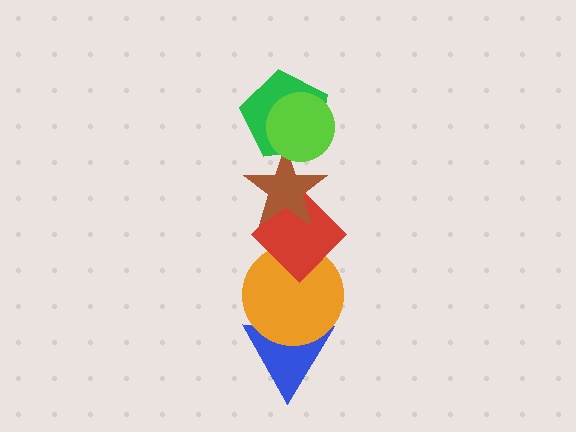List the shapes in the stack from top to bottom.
From top to bottom: the lime circle, the green pentagon, the brown star, the red diamond, the orange circle, the blue triangle.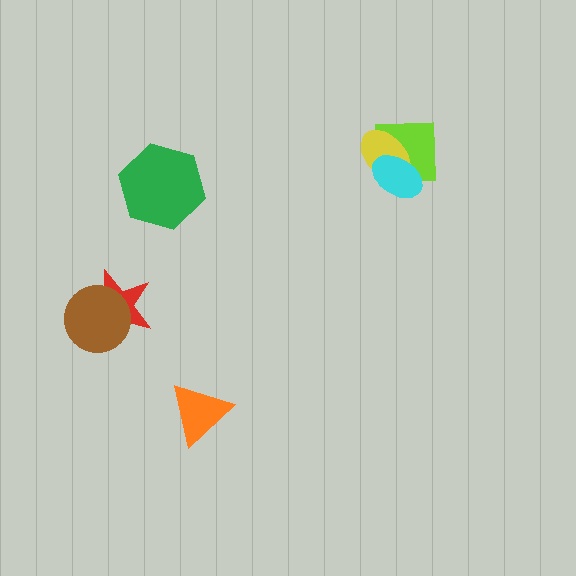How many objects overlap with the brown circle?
1 object overlaps with the brown circle.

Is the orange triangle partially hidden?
No, no other shape covers it.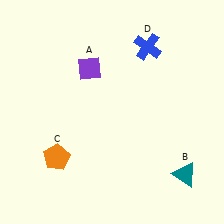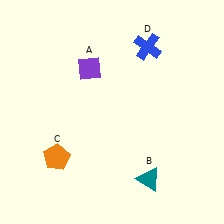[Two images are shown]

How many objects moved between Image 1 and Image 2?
1 object moved between the two images.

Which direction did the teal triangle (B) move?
The teal triangle (B) moved left.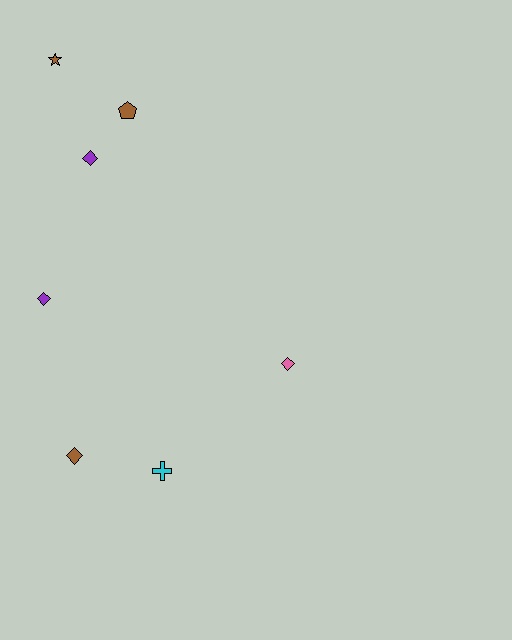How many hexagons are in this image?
There are no hexagons.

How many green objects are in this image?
There are no green objects.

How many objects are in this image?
There are 7 objects.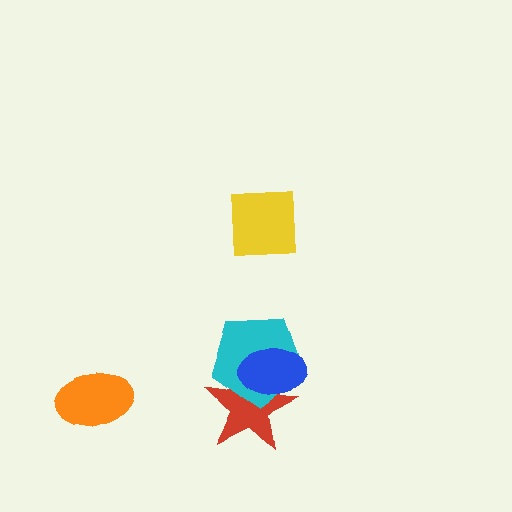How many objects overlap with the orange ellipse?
0 objects overlap with the orange ellipse.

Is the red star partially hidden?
Yes, it is partially covered by another shape.